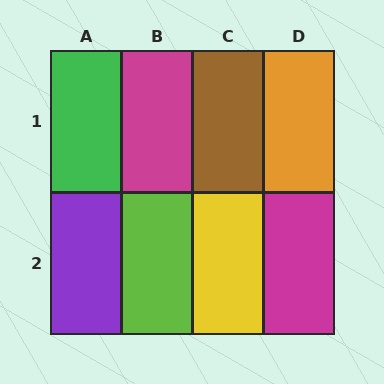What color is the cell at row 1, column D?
Orange.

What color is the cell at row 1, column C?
Brown.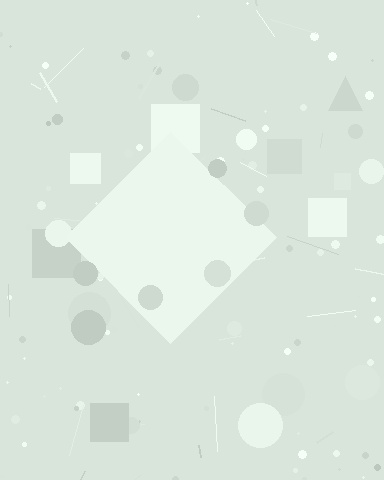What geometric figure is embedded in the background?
A diamond is embedded in the background.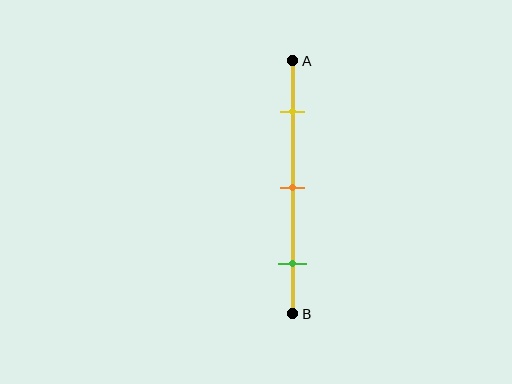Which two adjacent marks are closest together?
The yellow and orange marks are the closest adjacent pair.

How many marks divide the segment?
There are 3 marks dividing the segment.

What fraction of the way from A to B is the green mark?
The green mark is approximately 80% (0.8) of the way from A to B.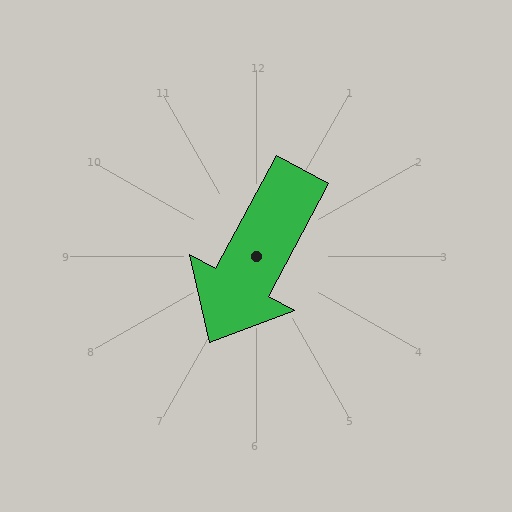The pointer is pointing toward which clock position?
Roughly 7 o'clock.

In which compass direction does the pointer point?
Southwest.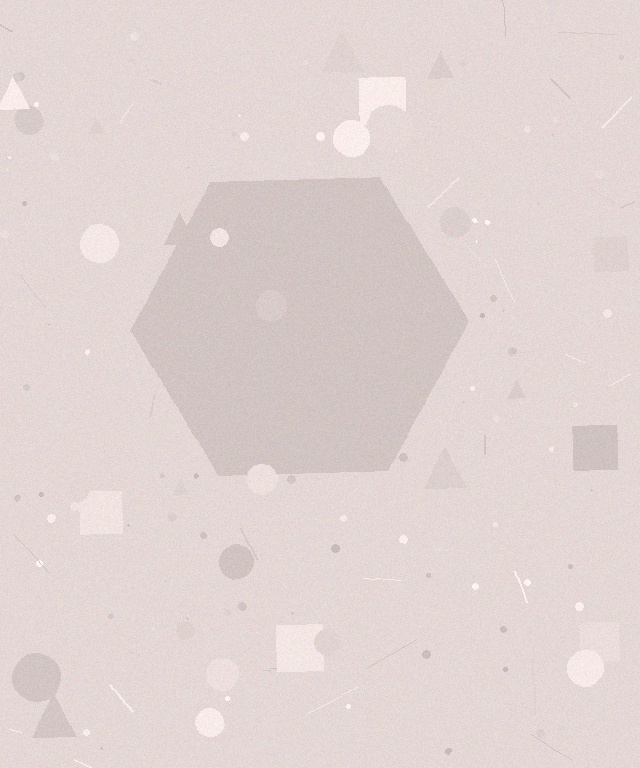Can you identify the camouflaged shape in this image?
The camouflaged shape is a hexagon.